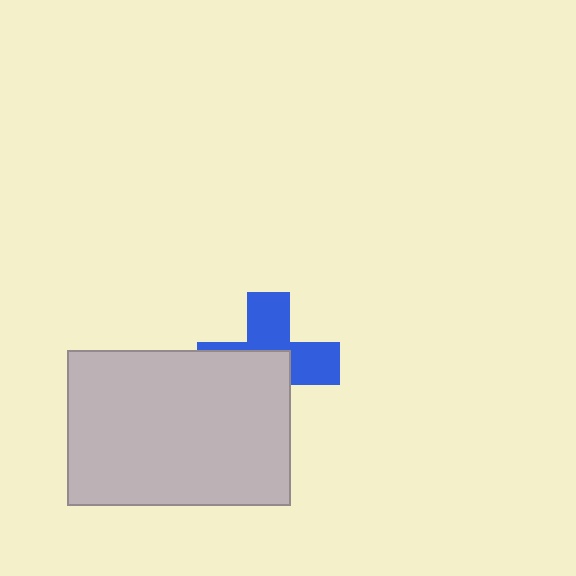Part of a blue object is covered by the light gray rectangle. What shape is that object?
It is a cross.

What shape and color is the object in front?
The object in front is a light gray rectangle.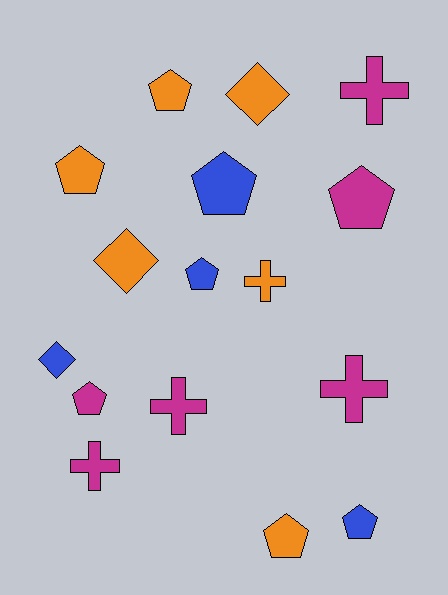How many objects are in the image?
There are 16 objects.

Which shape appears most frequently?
Pentagon, with 8 objects.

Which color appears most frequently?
Orange, with 6 objects.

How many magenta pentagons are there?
There are 2 magenta pentagons.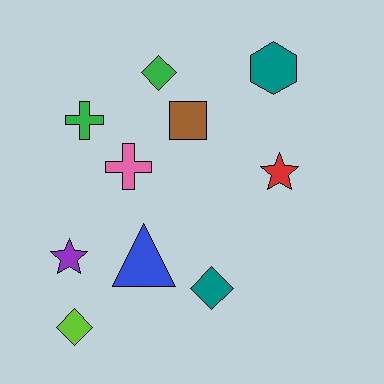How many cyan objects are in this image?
There are no cyan objects.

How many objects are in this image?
There are 10 objects.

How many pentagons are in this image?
There are no pentagons.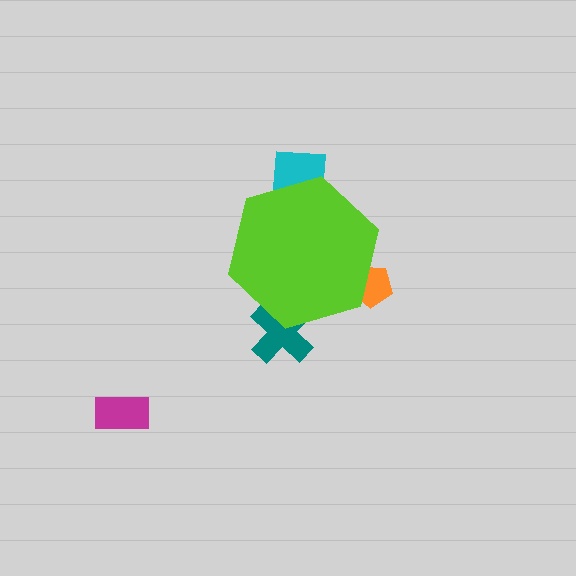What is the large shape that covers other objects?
A lime hexagon.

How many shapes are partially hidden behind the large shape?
3 shapes are partially hidden.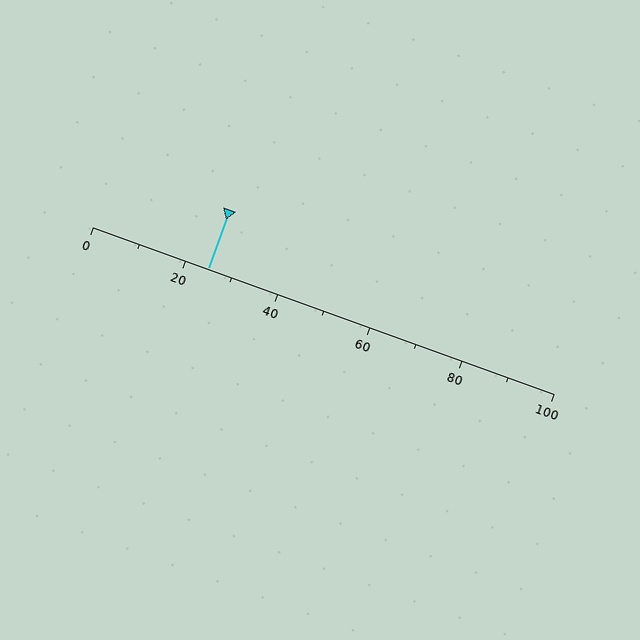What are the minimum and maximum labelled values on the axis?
The axis runs from 0 to 100.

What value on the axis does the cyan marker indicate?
The marker indicates approximately 25.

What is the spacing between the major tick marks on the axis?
The major ticks are spaced 20 apart.